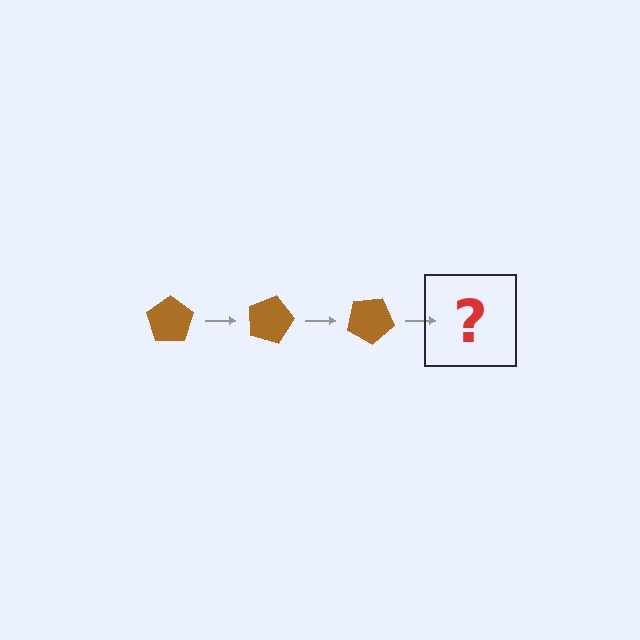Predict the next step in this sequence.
The next step is a brown pentagon rotated 45 degrees.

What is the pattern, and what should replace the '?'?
The pattern is that the pentagon rotates 15 degrees each step. The '?' should be a brown pentagon rotated 45 degrees.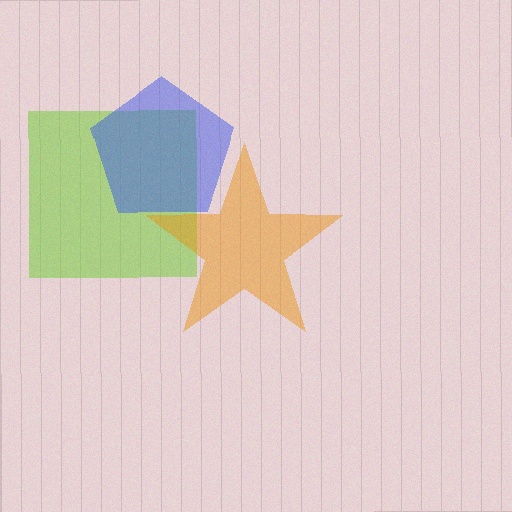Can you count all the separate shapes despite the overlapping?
Yes, there are 3 separate shapes.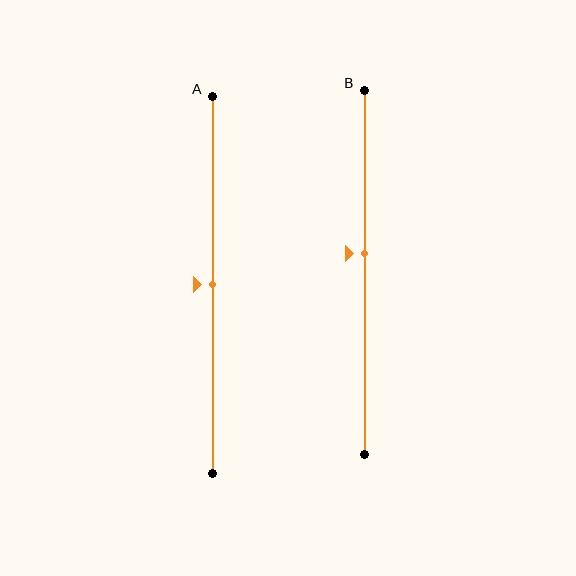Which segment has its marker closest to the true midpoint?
Segment A has its marker closest to the true midpoint.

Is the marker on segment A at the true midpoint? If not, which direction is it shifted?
Yes, the marker on segment A is at the true midpoint.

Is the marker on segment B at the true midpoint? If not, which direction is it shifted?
No, the marker on segment B is shifted upward by about 5% of the segment length.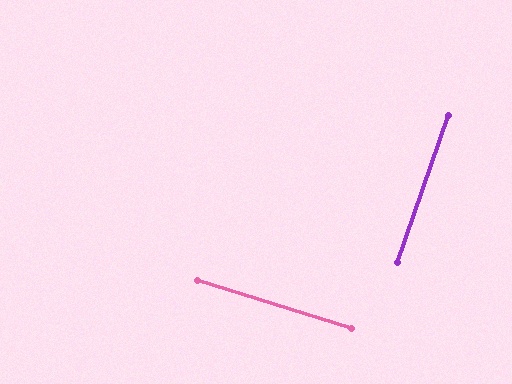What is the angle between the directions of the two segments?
Approximately 88 degrees.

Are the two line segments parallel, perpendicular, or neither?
Perpendicular — they meet at approximately 88°.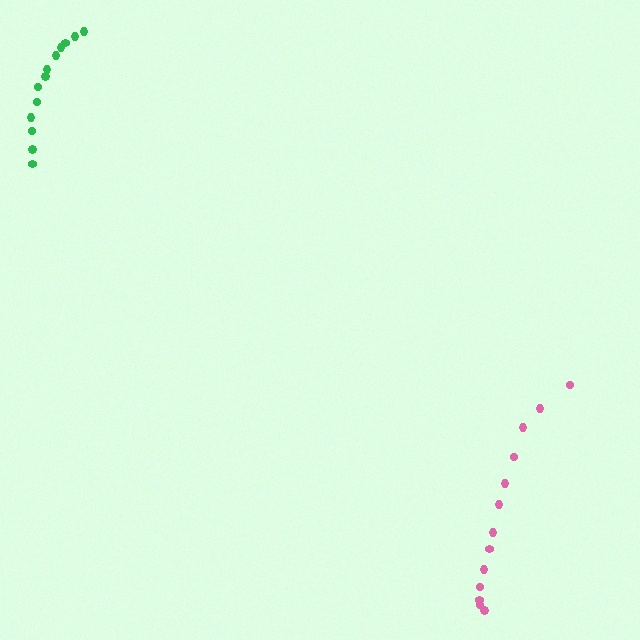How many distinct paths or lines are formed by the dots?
There are 2 distinct paths.